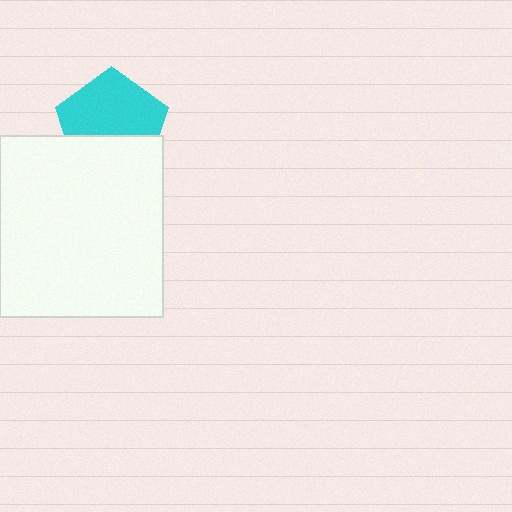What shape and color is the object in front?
The object in front is a white rectangle.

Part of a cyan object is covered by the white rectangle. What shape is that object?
It is a pentagon.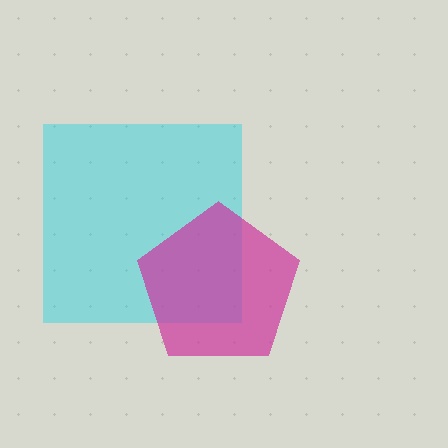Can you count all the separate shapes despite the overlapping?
Yes, there are 2 separate shapes.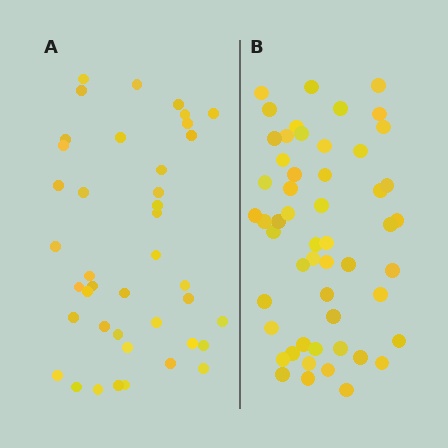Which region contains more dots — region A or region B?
Region B (the right region) has more dots.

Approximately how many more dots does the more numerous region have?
Region B has roughly 12 or so more dots than region A.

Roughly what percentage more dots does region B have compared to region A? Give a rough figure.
About 30% more.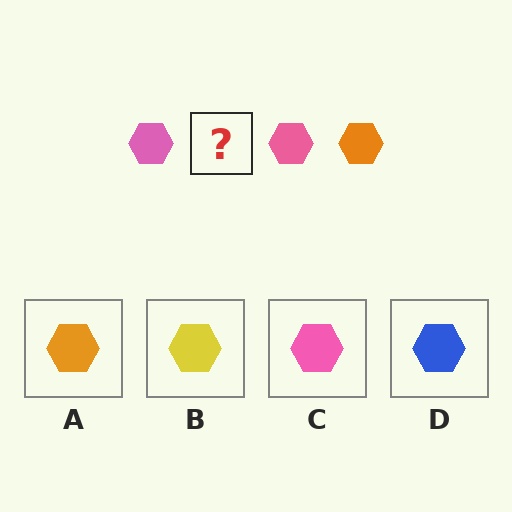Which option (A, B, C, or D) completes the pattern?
A.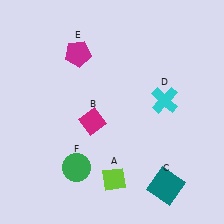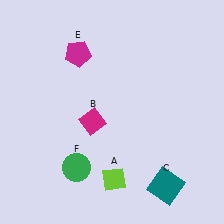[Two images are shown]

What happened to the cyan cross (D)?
The cyan cross (D) was removed in Image 2. It was in the top-right area of Image 1.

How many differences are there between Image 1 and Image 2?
There is 1 difference between the two images.